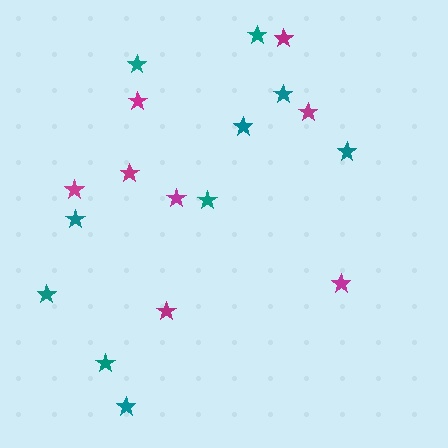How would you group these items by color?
There are 2 groups: one group of teal stars (10) and one group of magenta stars (8).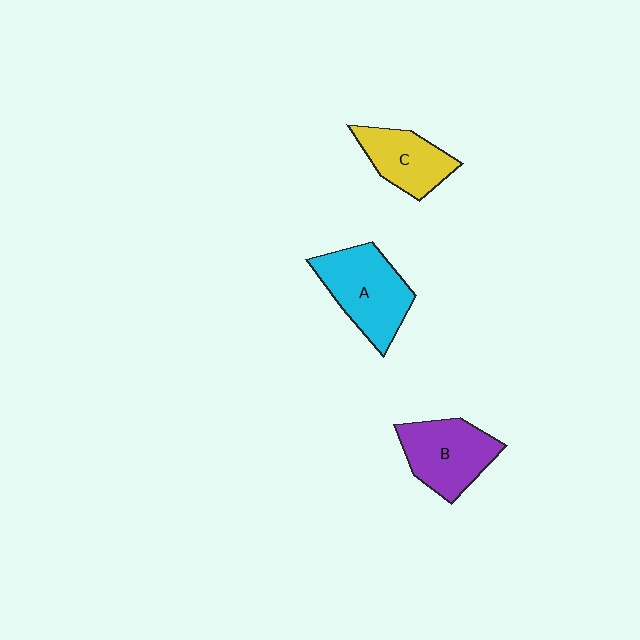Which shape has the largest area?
Shape A (cyan).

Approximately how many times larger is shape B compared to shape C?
Approximately 1.3 times.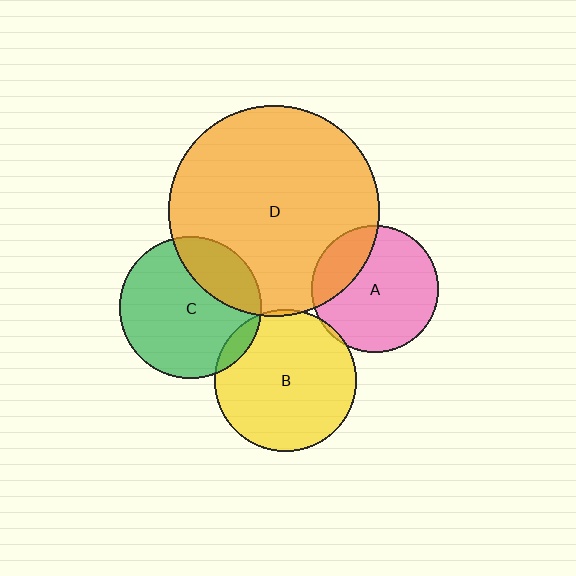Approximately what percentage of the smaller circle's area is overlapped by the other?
Approximately 5%.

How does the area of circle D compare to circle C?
Approximately 2.2 times.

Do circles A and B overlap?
Yes.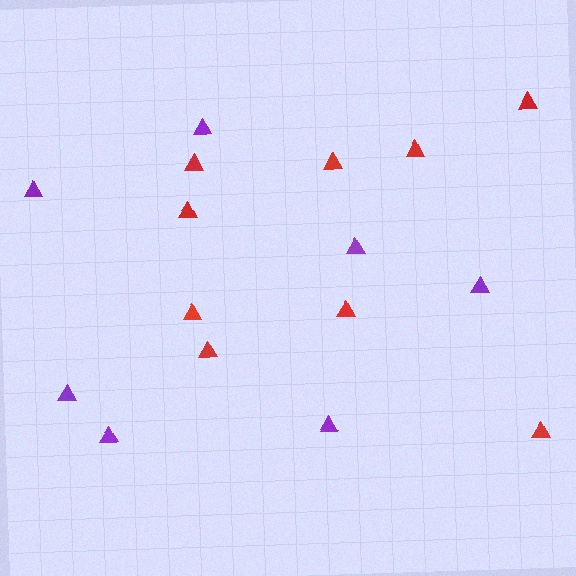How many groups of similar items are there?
There are 2 groups: one group of purple triangles (7) and one group of red triangles (9).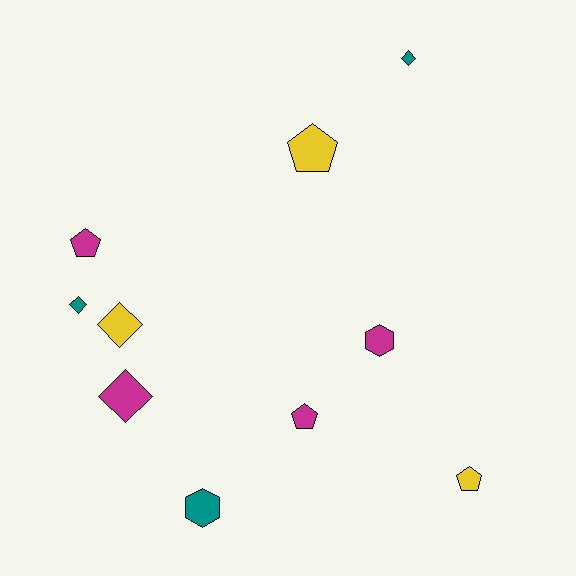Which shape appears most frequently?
Pentagon, with 4 objects.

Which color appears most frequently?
Magenta, with 4 objects.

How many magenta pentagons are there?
There are 2 magenta pentagons.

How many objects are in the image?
There are 10 objects.